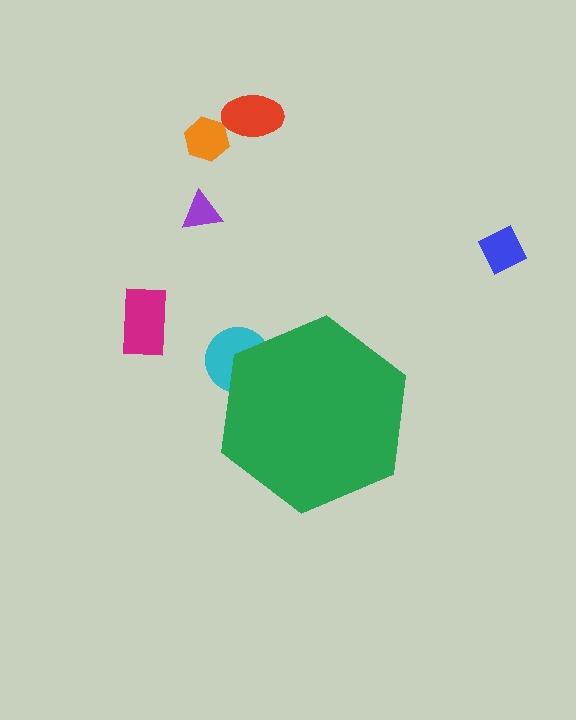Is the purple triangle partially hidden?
No, the purple triangle is fully visible.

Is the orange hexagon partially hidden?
No, the orange hexagon is fully visible.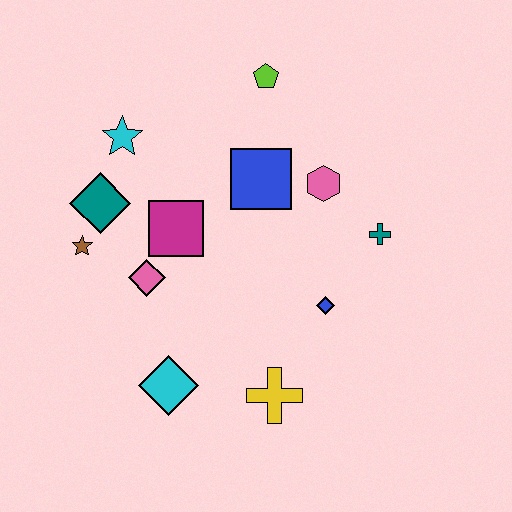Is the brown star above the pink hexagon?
No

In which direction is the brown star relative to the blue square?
The brown star is to the left of the blue square.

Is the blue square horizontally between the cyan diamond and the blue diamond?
Yes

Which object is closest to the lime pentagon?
The blue square is closest to the lime pentagon.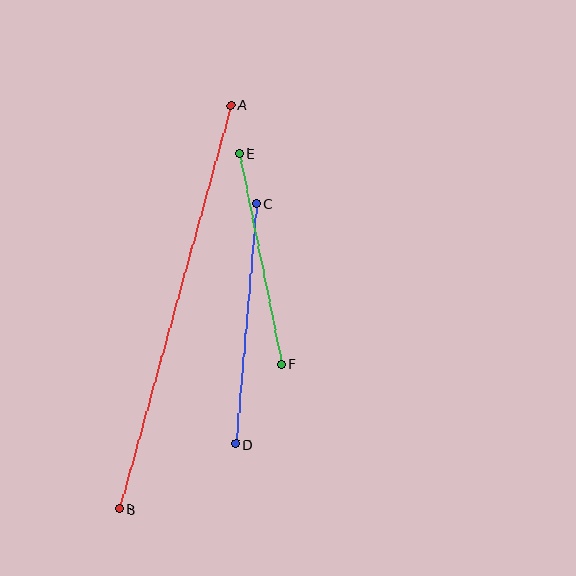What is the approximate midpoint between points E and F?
The midpoint is at approximately (260, 259) pixels.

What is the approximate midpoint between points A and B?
The midpoint is at approximately (175, 307) pixels.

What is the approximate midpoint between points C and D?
The midpoint is at approximately (246, 324) pixels.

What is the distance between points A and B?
The distance is approximately 419 pixels.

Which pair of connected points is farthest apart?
Points A and B are farthest apart.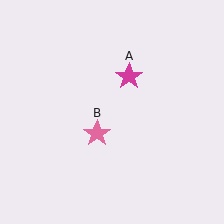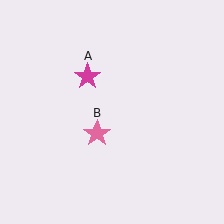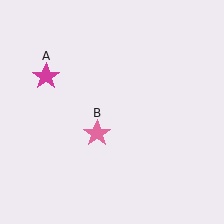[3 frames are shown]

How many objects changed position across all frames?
1 object changed position: magenta star (object A).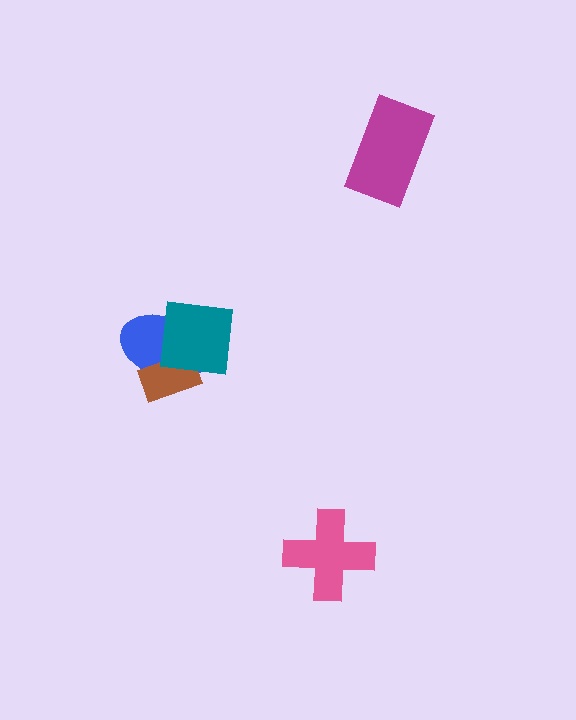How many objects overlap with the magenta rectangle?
0 objects overlap with the magenta rectangle.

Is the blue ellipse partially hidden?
Yes, it is partially covered by another shape.